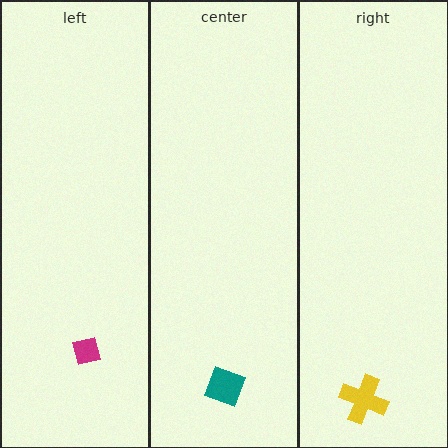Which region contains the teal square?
The center region.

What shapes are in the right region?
The yellow cross.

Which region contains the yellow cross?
The right region.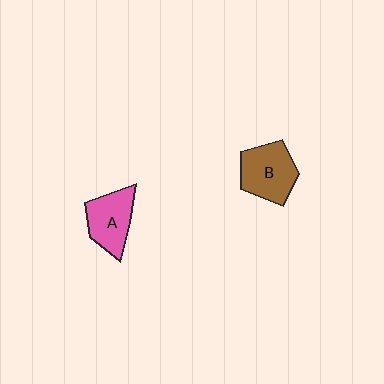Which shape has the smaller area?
Shape A (pink).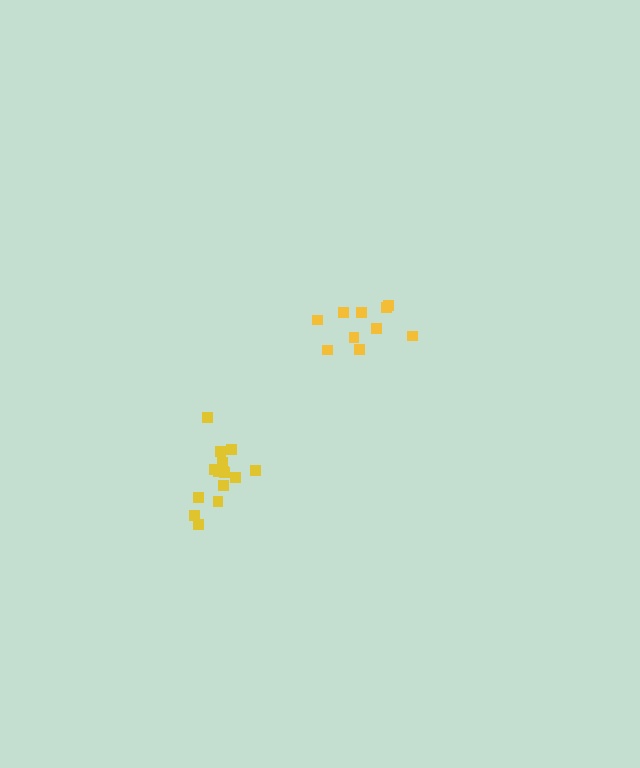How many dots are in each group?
Group 1: 10 dots, Group 2: 15 dots (25 total).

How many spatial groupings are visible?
There are 2 spatial groupings.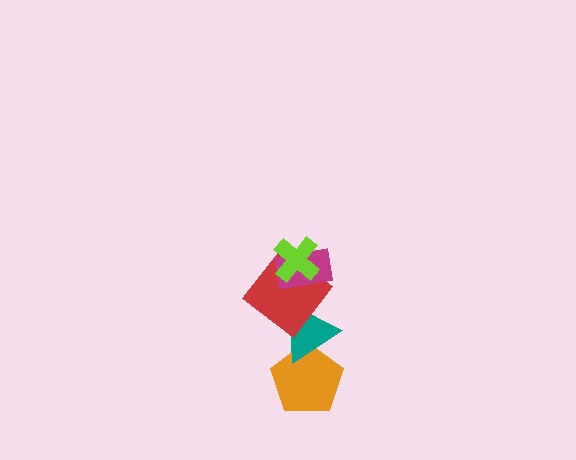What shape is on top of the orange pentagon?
The teal triangle is on top of the orange pentagon.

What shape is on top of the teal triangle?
The red diamond is on top of the teal triangle.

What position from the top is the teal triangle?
The teal triangle is 4th from the top.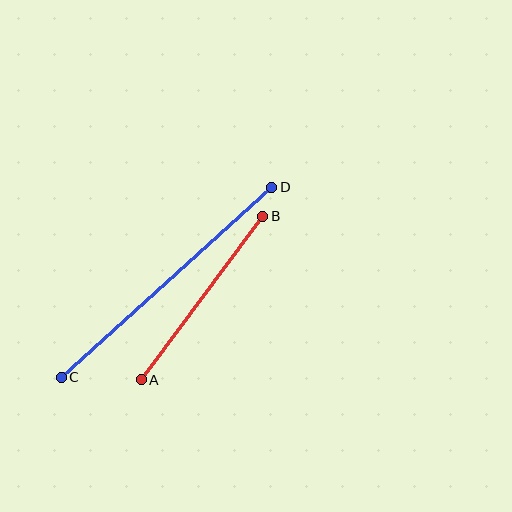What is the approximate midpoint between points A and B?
The midpoint is at approximately (202, 298) pixels.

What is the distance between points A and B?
The distance is approximately 203 pixels.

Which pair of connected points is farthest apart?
Points C and D are farthest apart.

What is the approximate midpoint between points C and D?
The midpoint is at approximately (166, 282) pixels.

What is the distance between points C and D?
The distance is approximately 283 pixels.